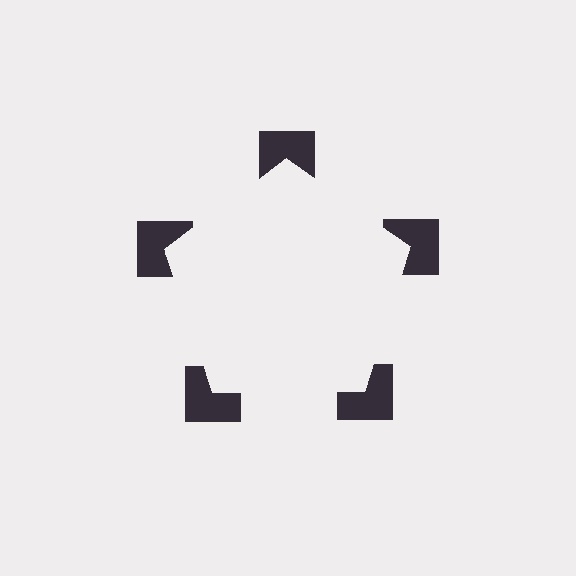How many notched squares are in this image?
There are 5 — one at each vertex of the illusory pentagon.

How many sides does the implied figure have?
5 sides.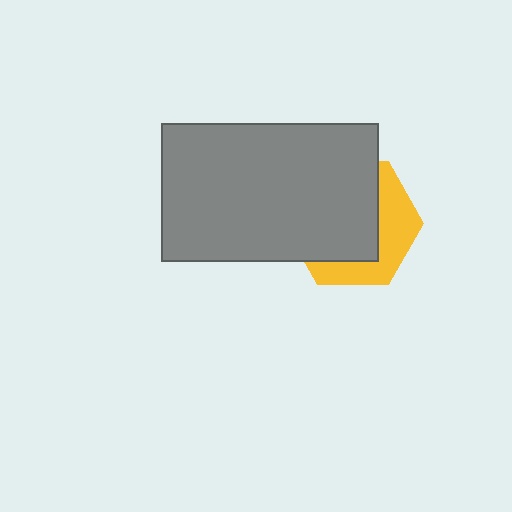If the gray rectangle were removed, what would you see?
You would see the complete yellow hexagon.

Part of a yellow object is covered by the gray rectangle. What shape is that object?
It is a hexagon.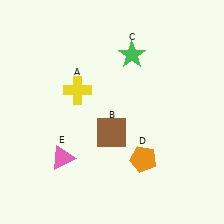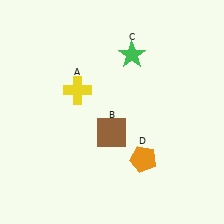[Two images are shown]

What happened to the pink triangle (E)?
The pink triangle (E) was removed in Image 2. It was in the bottom-left area of Image 1.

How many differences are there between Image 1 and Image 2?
There is 1 difference between the two images.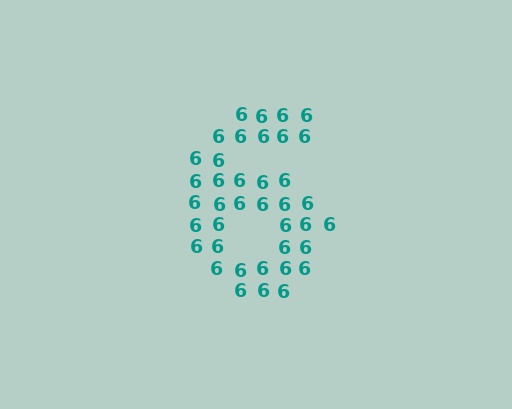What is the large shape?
The large shape is the digit 6.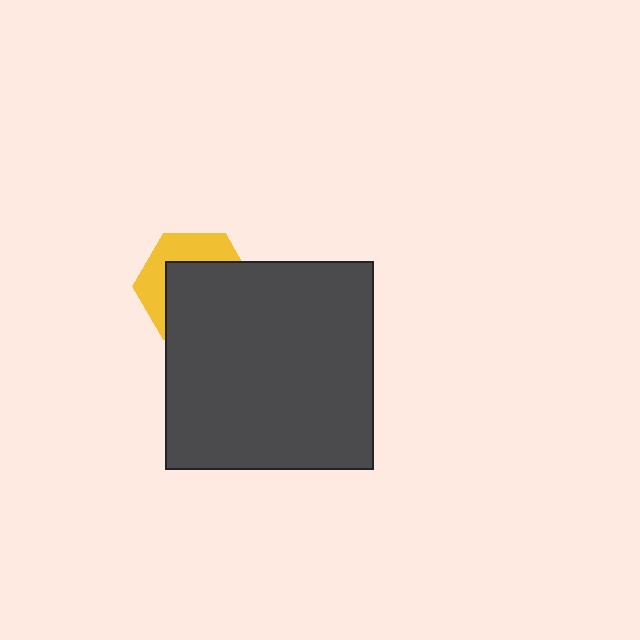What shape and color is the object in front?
The object in front is a dark gray square.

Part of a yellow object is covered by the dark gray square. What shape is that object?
It is a hexagon.